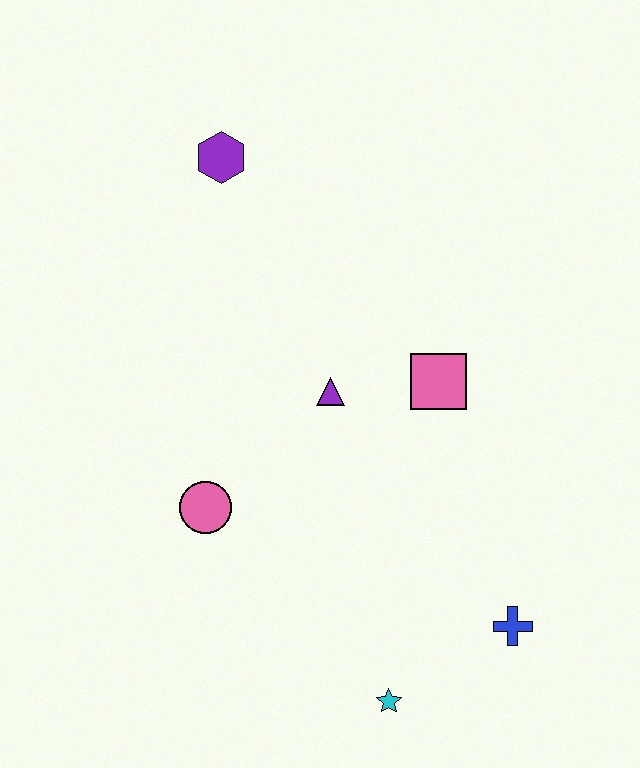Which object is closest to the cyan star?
The blue cross is closest to the cyan star.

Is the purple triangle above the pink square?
No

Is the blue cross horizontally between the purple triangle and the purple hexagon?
No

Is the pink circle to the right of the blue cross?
No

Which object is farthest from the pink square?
The cyan star is farthest from the pink square.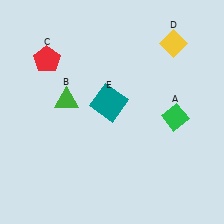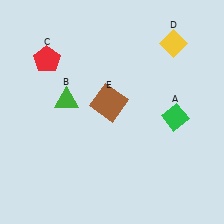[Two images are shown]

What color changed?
The square (E) changed from teal in Image 1 to brown in Image 2.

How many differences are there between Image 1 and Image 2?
There is 1 difference between the two images.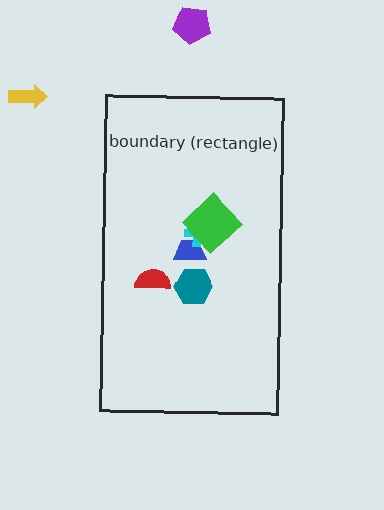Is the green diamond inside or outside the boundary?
Inside.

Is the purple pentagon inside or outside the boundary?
Outside.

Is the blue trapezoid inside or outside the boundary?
Inside.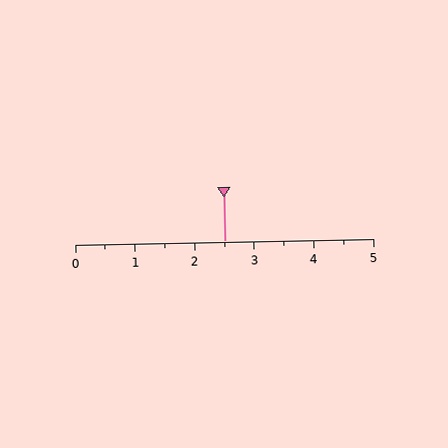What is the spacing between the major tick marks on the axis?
The major ticks are spaced 1 apart.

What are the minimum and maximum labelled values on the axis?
The axis runs from 0 to 5.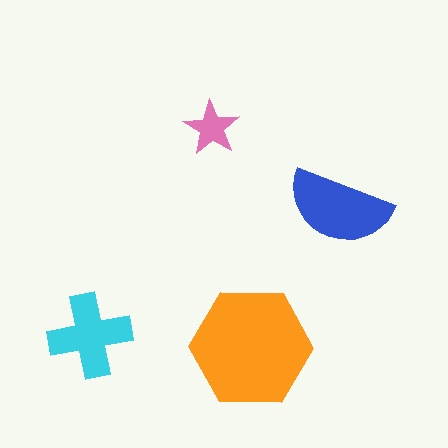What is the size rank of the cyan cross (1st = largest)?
3rd.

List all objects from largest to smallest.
The orange hexagon, the blue semicircle, the cyan cross, the pink star.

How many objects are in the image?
There are 4 objects in the image.